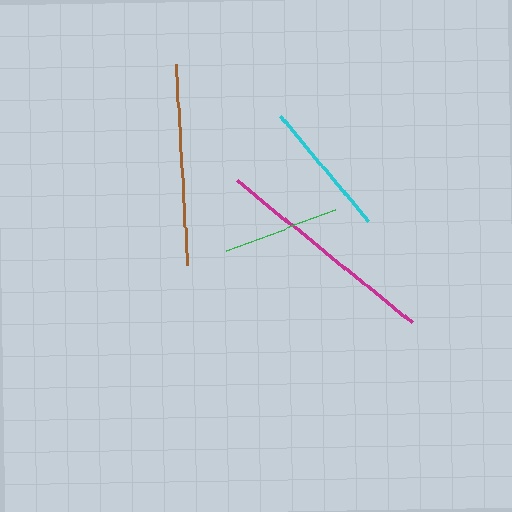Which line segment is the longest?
The magenta line is the longest at approximately 226 pixels.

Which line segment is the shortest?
The green line is the shortest at approximately 118 pixels.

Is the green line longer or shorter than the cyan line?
The cyan line is longer than the green line.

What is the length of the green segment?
The green segment is approximately 118 pixels long.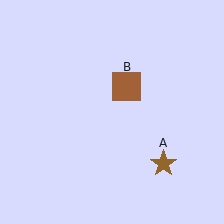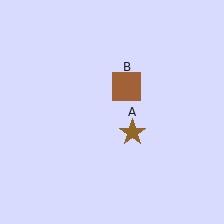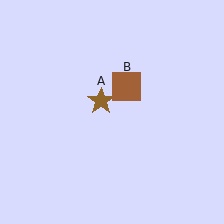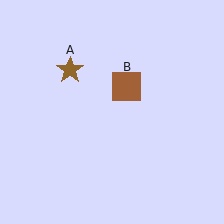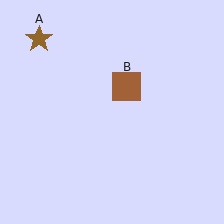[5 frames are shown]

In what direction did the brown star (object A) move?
The brown star (object A) moved up and to the left.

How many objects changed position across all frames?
1 object changed position: brown star (object A).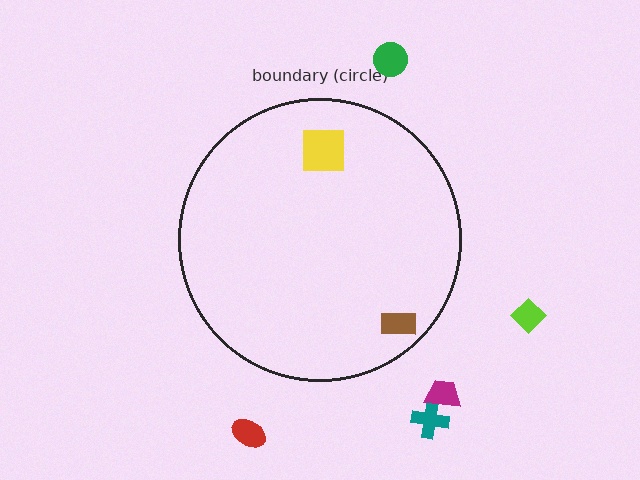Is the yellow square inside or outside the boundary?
Inside.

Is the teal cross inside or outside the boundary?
Outside.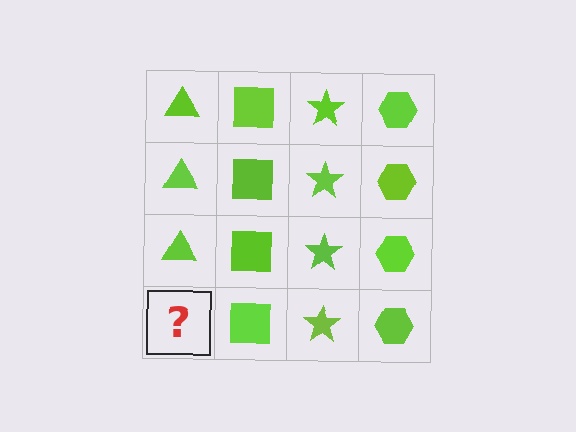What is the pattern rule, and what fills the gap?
The rule is that each column has a consistent shape. The gap should be filled with a lime triangle.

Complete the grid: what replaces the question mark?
The question mark should be replaced with a lime triangle.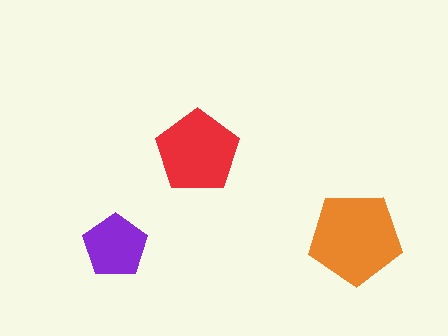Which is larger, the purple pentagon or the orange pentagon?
The orange one.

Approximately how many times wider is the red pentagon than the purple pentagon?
About 1.5 times wider.